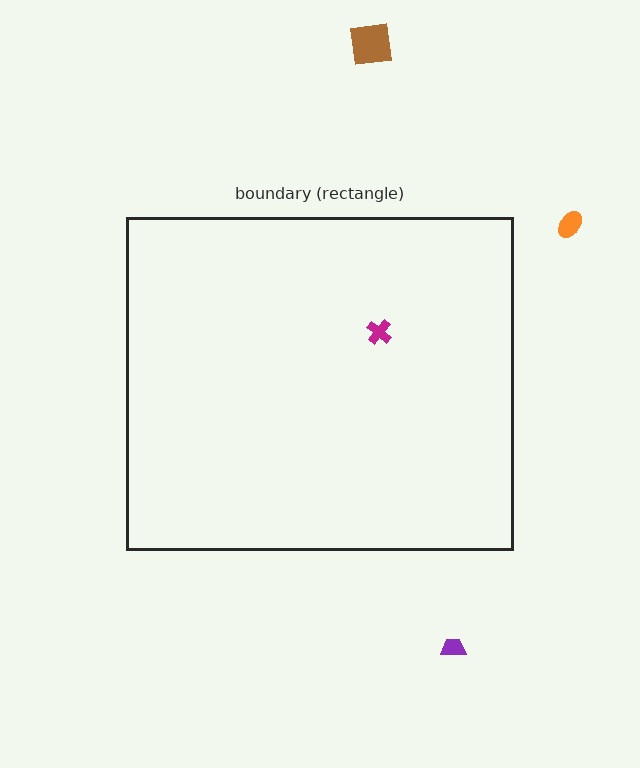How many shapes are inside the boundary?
1 inside, 3 outside.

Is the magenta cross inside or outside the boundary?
Inside.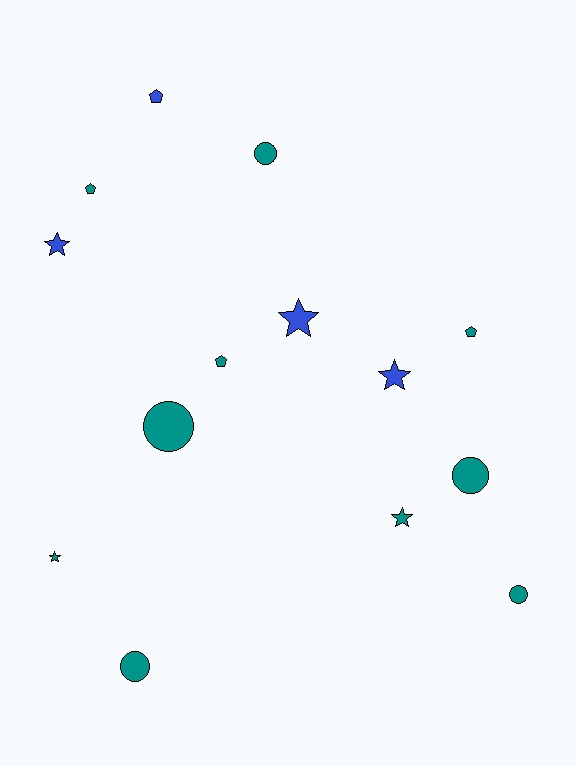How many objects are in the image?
There are 14 objects.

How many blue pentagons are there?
There is 1 blue pentagon.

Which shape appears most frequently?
Star, with 5 objects.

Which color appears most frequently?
Teal, with 10 objects.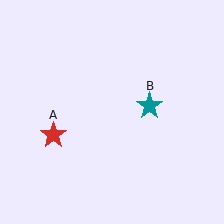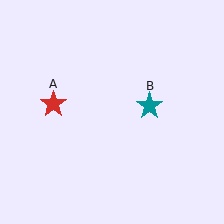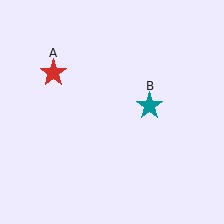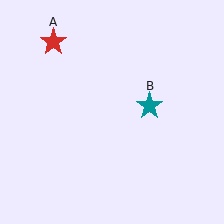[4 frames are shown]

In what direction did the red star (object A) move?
The red star (object A) moved up.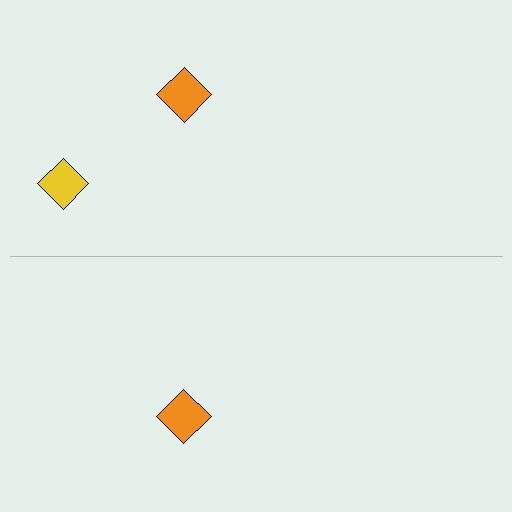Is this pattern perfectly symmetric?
No, the pattern is not perfectly symmetric. A yellow diamond is missing from the bottom side.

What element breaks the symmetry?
A yellow diamond is missing from the bottom side.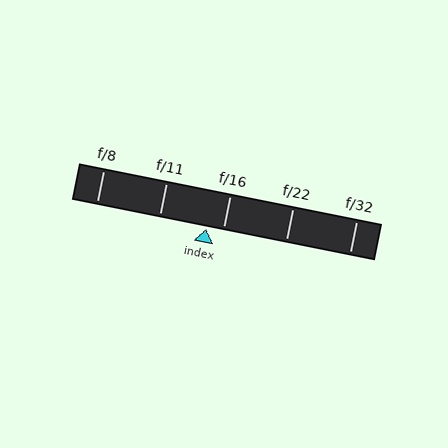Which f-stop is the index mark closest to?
The index mark is closest to f/16.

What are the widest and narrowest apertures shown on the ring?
The widest aperture shown is f/8 and the narrowest is f/32.